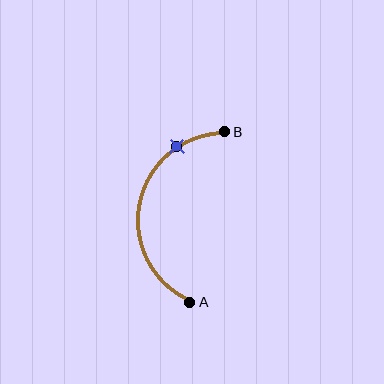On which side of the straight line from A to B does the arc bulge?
The arc bulges to the left of the straight line connecting A and B.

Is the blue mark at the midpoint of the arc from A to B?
No. The blue mark lies on the arc but is closer to endpoint B. The arc midpoint would be at the point on the curve equidistant along the arc from both A and B.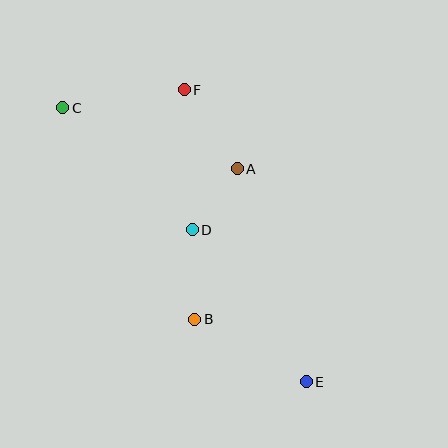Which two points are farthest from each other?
Points C and E are farthest from each other.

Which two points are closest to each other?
Points A and D are closest to each other.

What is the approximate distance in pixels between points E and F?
The distance between E and F is approximately 316 pixels.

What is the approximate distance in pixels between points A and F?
The distance between A and F is approximately 95 pixels.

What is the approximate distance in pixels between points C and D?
The distance between C and D is approximately 178 pixels.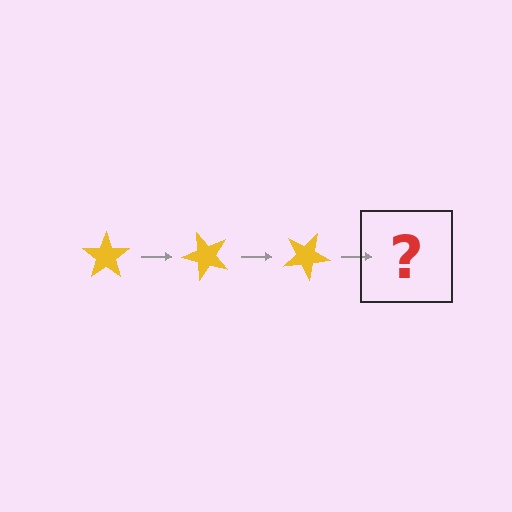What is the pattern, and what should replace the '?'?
The pattern is that the star rotates 50 degrees each step. The '?' should be a yellow star rotated 150 degrees.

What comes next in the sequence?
The next element should be a yellow star rotated 150 degrees.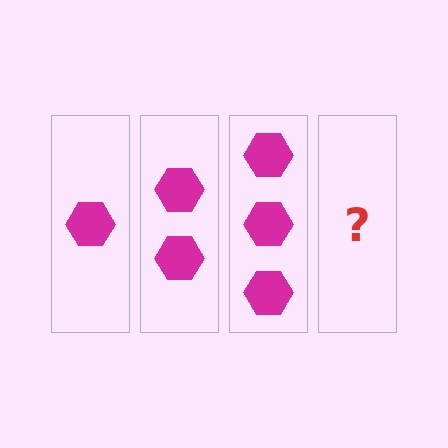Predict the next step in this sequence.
The next step is 4 hexagons.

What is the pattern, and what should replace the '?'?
The pattern is that each step adds one more hexagon. The '?' should be 4 hexagons.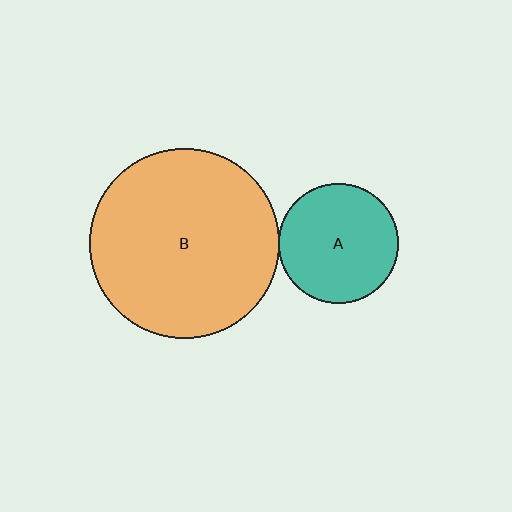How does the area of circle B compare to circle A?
Approximately 2.5 times.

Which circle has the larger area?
Circle B (orange).